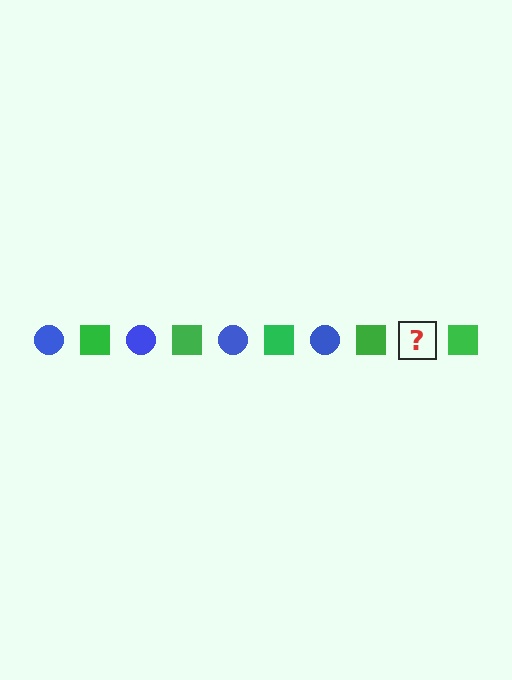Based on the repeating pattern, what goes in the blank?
The blank should be a blue circle.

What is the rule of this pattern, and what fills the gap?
The rule is that the pattern alternates between blue circle and green square. The gap should be filled with a blue circle.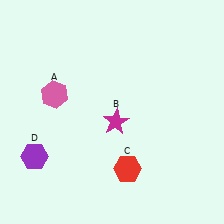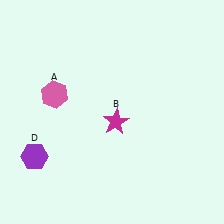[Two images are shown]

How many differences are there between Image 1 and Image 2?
There is 1 difference between the two images.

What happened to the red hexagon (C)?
The red hexagon (C) was removed in Image 2. It was in the bottom-right area of Image 1.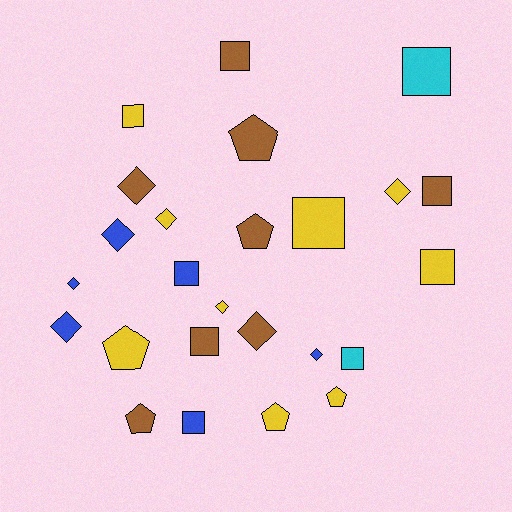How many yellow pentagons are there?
There are 3 yellow pentagons.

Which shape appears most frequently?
Square, with 10 objects.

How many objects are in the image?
There are 25 objects.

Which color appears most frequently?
Yellow, with 9 objects.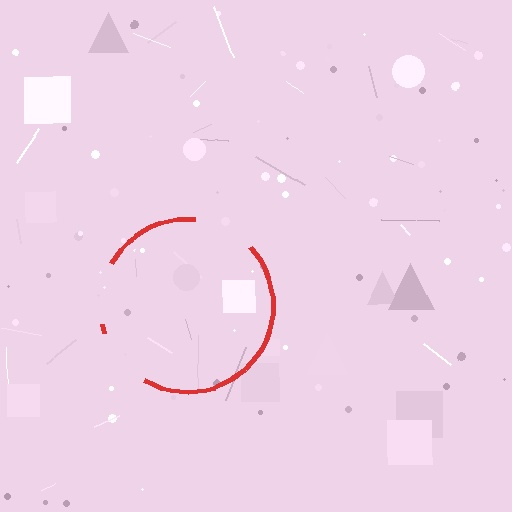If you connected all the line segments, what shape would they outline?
They would outline a circle.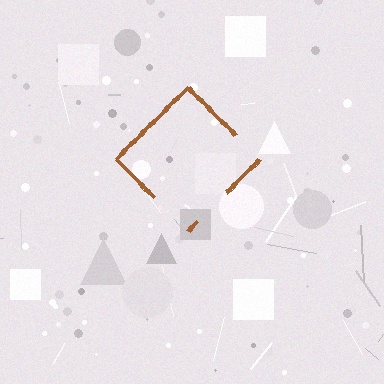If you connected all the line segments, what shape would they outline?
They would outline a diamond.